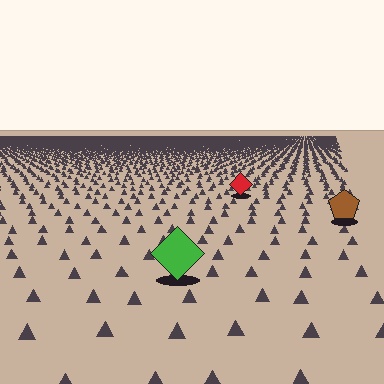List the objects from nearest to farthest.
From nearest to farthest: the green diamond, the brown pentagon, the red diamond.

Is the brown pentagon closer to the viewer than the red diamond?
Yes. The brown pentagon is closer — you can tell from the texture gradient: the ground texture is coarser near it.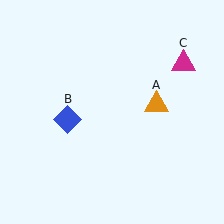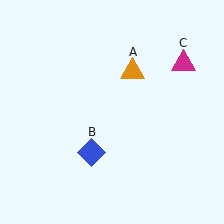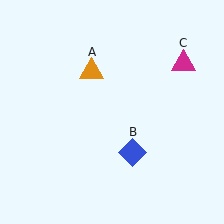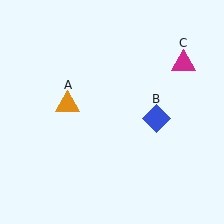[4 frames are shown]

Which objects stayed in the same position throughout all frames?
Magenta triangle (object C) remained stationary.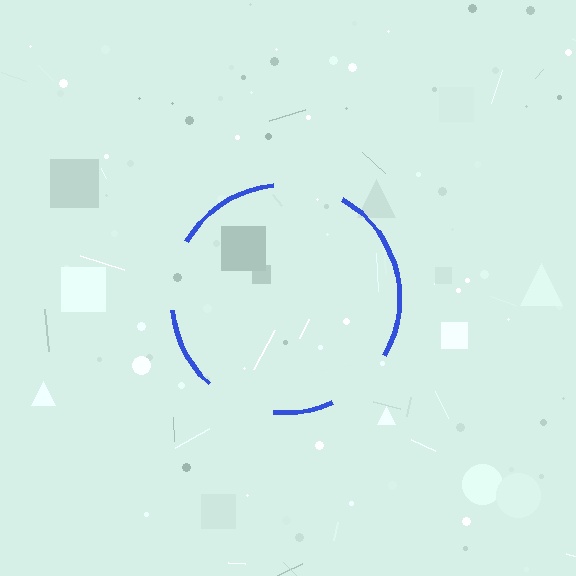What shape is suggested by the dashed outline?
The dashed outline suggests a circle.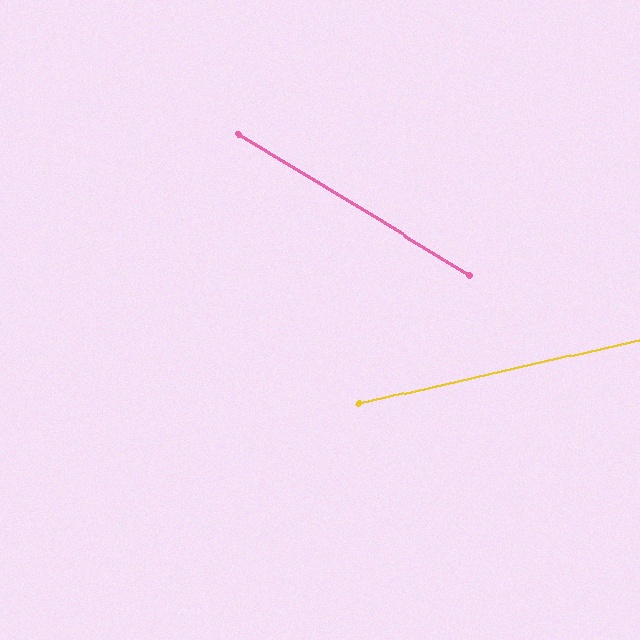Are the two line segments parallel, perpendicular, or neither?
Neither parallel nor perpendicular — they differ by about 44°.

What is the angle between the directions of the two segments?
Approximately 44 degrees.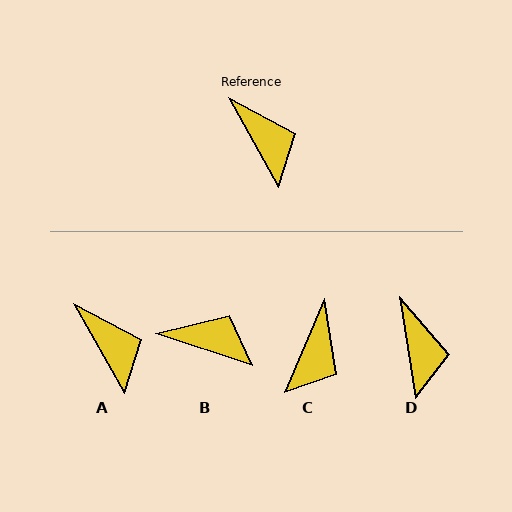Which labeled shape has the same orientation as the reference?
A.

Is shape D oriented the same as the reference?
No, it is off by about 20 degrees.